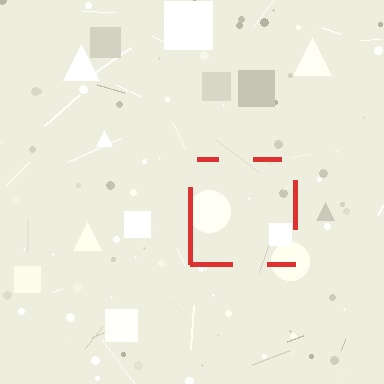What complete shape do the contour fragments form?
The contour fragments form a square.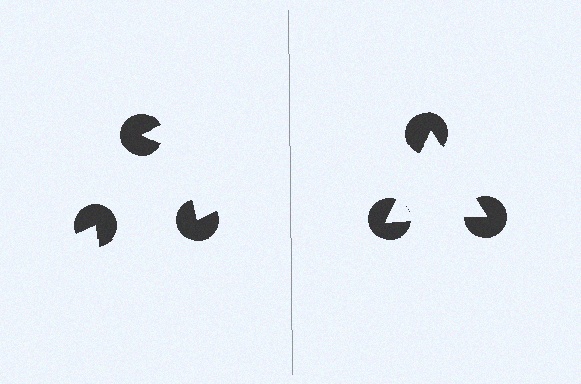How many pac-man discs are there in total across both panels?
6 — 3 on each side.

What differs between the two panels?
The pac-man discs are positioned identically on both sides; only the wedge orientations differ. On the right they align to a triangle; on the left they are misaligned.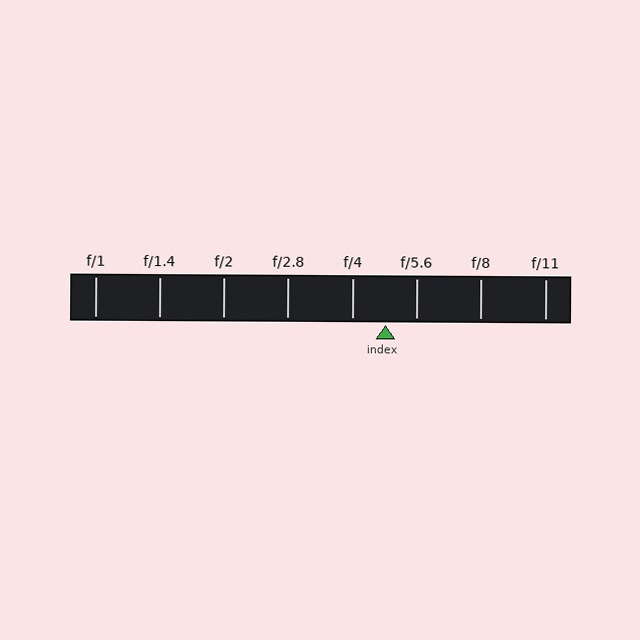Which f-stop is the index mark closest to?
The index mark is closest to f/5.6.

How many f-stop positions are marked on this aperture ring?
There are 8 f-stop positions marked.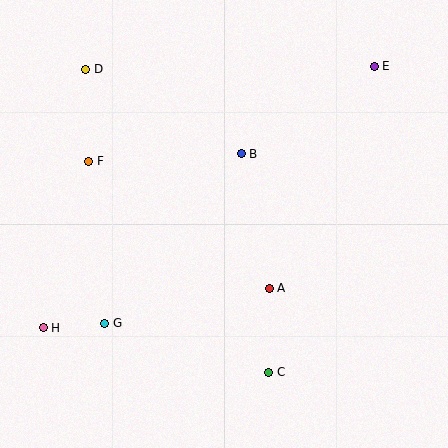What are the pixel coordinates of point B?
Point B is at (241, 154).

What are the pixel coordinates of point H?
Point H is at (43, 328).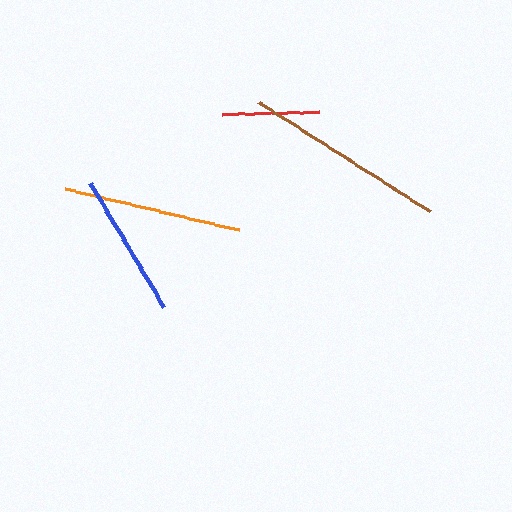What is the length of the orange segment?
The orange segment is approximately 178 pixels long.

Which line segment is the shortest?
The red line is the shortest at approximately 98 pixels.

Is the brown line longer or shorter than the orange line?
The brown line is longer than the orange line.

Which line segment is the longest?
The brown line is the longest at approximately 203 pixels.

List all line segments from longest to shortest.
From longest to shortest: brown, orange, blue, red.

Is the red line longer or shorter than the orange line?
The orange line is longer than the red line.